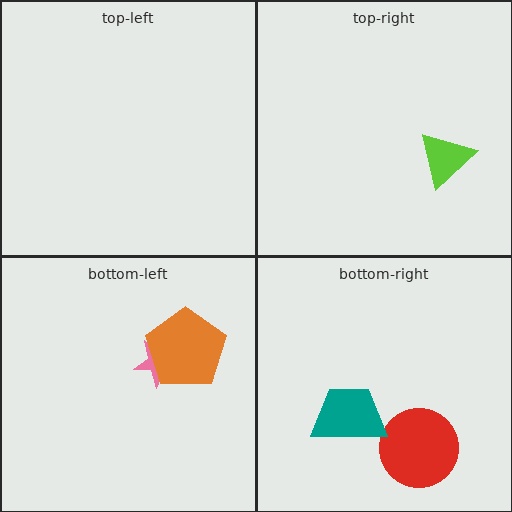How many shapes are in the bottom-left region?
2.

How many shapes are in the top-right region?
1.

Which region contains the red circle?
The bottom-right region.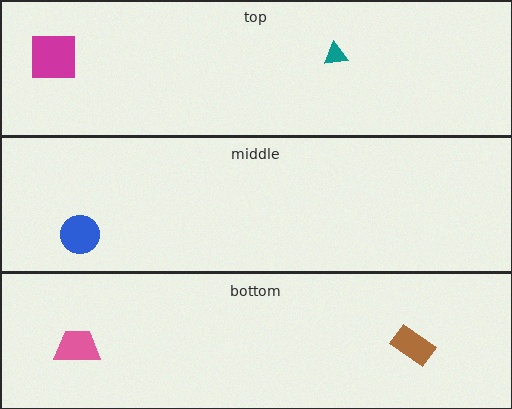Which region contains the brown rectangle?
The bottom region.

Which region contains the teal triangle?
The top region.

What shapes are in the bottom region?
The pink trapezoid, the brown rectangle.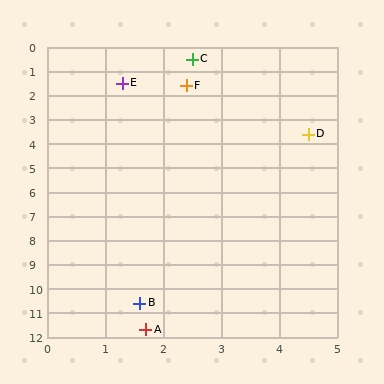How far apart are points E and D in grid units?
Points E and D are about 3.8 grid units apart.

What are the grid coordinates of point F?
Point F is at approximately (2.4, 1.6).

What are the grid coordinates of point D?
Point D is at approximately (4.5, 3.6).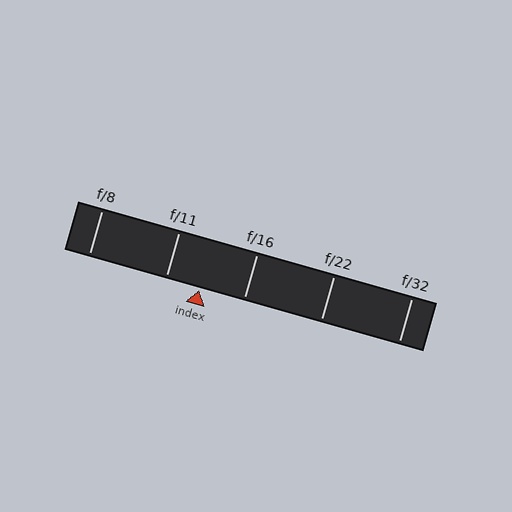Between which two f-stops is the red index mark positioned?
The index mark is between f/11 and f/16.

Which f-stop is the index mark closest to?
The index mark is closest to f/11.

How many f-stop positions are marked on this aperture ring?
There are 5 f-stop positions marked.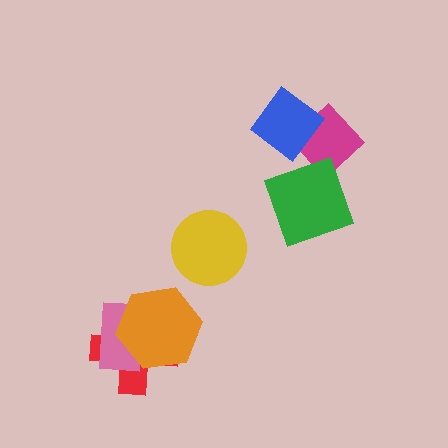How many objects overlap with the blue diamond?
1 object overlaps with the blue diamond.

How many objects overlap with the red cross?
2 objects overlap with the red cross.